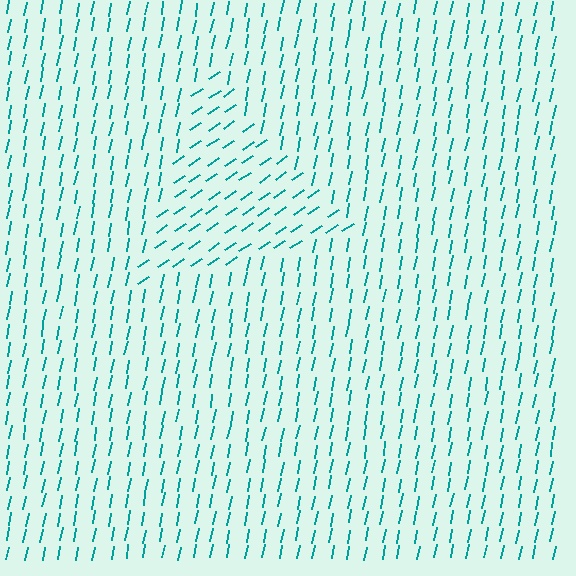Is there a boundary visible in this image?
Yes, there is a texture boundary formed by a change in line orientation.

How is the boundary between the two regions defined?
The boundary is defined purely by a change in line orientation (approximately 45 degrees difference). All lines are the same color and thickness.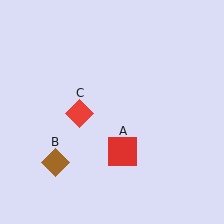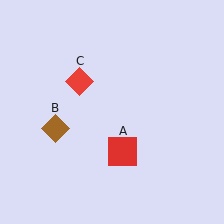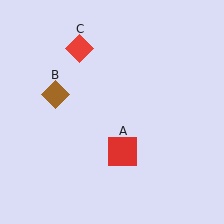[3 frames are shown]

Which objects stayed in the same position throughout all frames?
Red square (object A) remained stationary.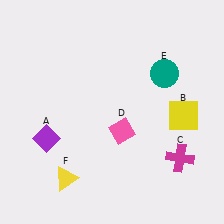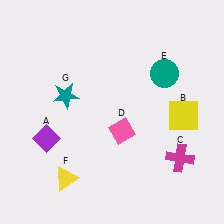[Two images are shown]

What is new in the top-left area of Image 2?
A teal star (G) was added in the top-left area of Image 2.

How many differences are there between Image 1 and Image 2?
There is 1 difference between the two images.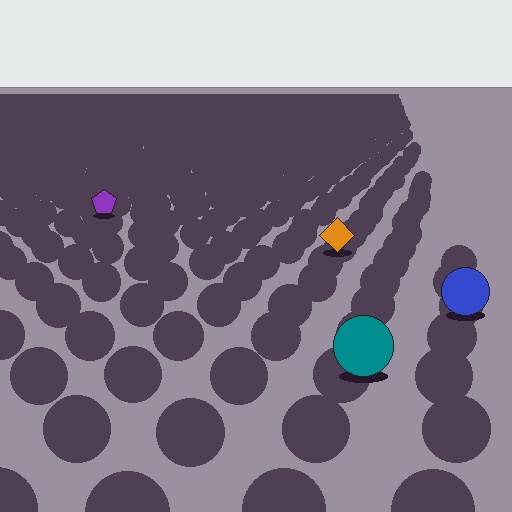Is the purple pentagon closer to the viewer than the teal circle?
No. The teal circle is closer — you can tell from the texture gradient: the ground texture is coarser near it.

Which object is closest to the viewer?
The teal circle is closest. The texture marks near it are larger and more spread out.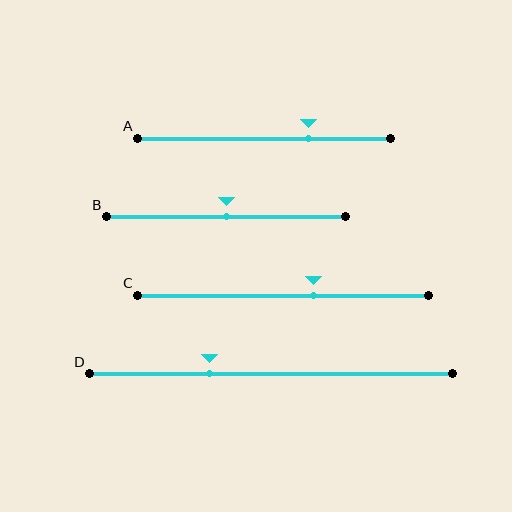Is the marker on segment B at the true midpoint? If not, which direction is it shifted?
Yes, the marker on segment B is at the true midpoint.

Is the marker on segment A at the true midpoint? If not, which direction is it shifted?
No, the marker on segment A is shifted to the right by about 18% of the segment length.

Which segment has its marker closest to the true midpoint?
Segment B has its marker closest to the true midpoint.